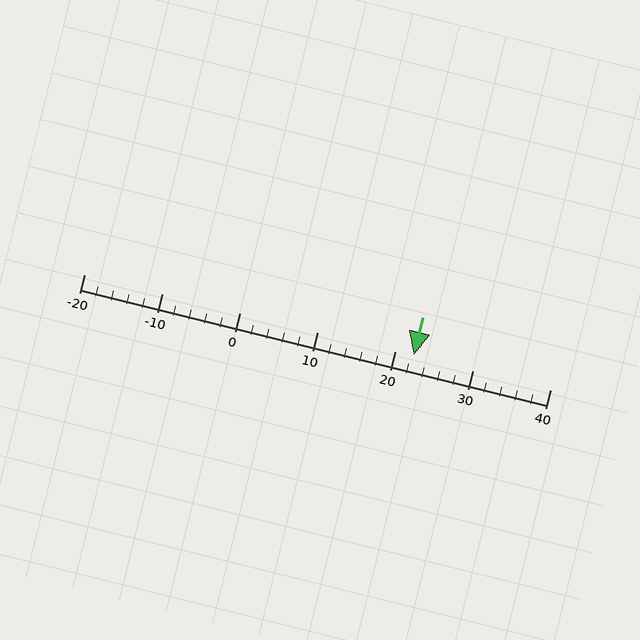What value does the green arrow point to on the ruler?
The green arrow points to approximately 22.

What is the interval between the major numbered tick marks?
The major tick marks are spaced 10 units apart.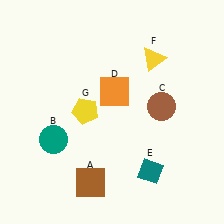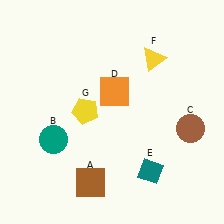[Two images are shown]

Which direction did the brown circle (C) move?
The brown circle (C) moved right.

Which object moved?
The brown circle (C) moved right.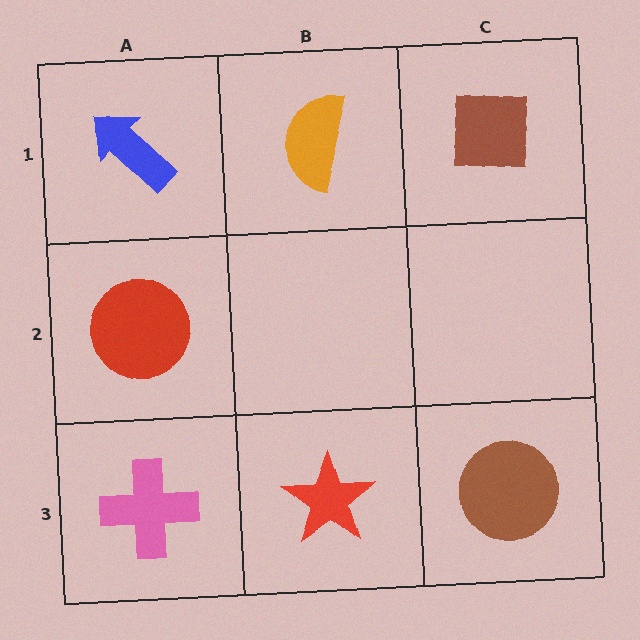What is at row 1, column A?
A blue arrow.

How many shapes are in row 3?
3 shapes.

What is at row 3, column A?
A pink cross.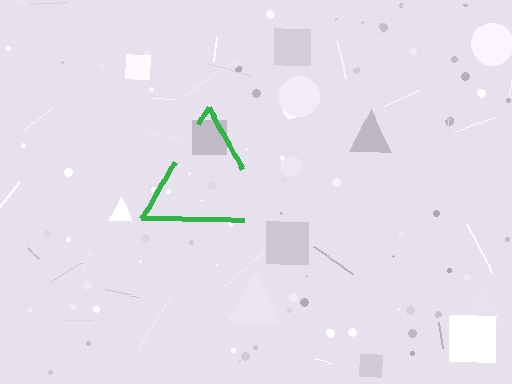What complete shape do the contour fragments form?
The contour fragments form a triangle.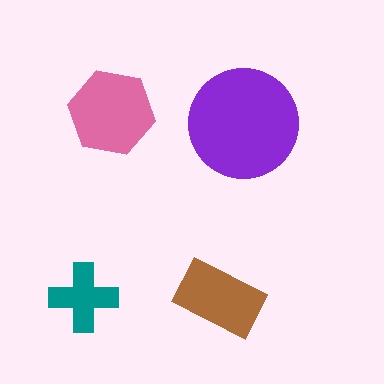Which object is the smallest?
The teal cross.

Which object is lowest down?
The brown rectangle is bottommost.